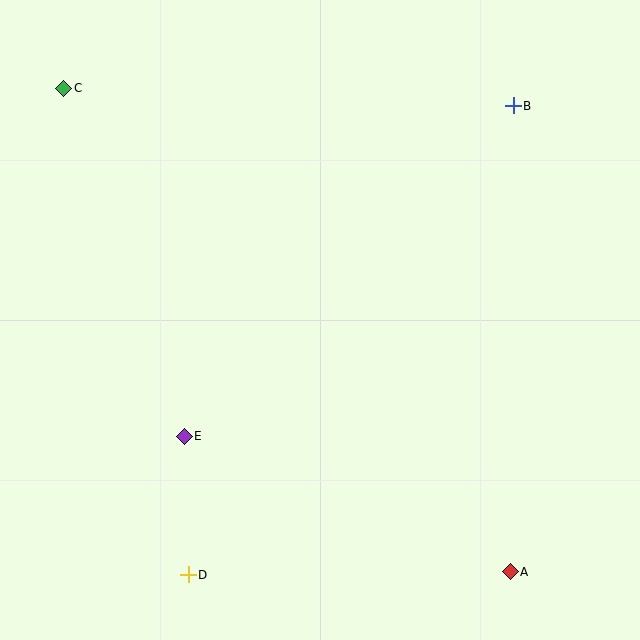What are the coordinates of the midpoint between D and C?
The midpoint between D and C is at (126, 331).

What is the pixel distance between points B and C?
The distance between B and C is 450 pixels.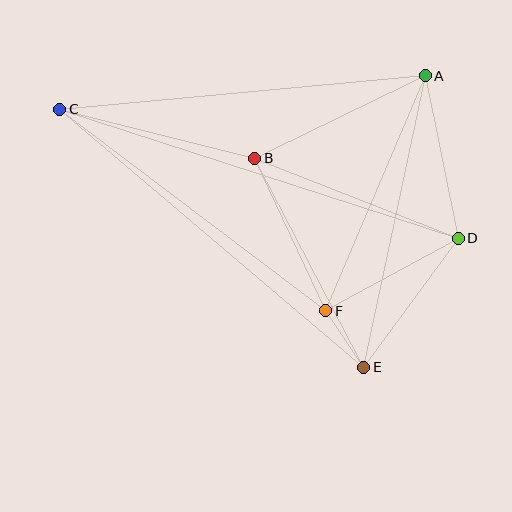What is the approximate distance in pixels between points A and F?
The distance between A and F is approximately 255 pixels.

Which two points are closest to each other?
Points E and F are closest to each other.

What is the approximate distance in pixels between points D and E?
The distance between D and E is approximately 160 pixels.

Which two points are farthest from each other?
Points C and D are farthest from each other.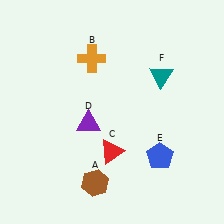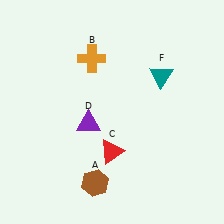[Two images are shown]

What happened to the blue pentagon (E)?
The blue pentagon (E) was removed in Image 2. It was in the bottom-right area of Image 1.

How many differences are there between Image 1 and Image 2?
There is 1 difference between the two images.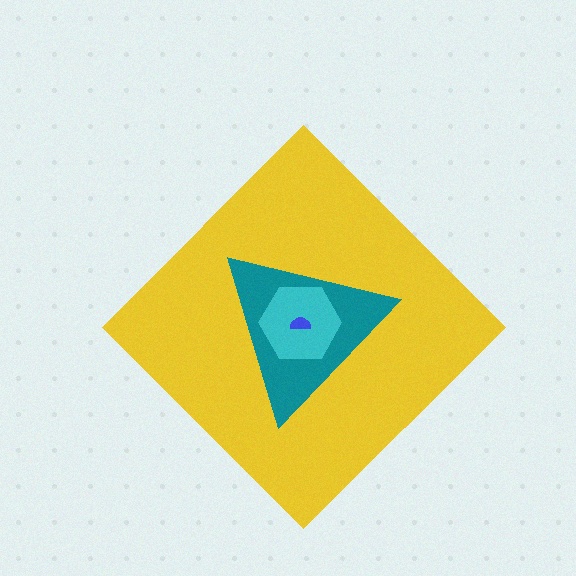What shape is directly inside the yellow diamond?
The teal triangle.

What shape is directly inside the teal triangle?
The cyan hexagon.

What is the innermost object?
The blue semicircle.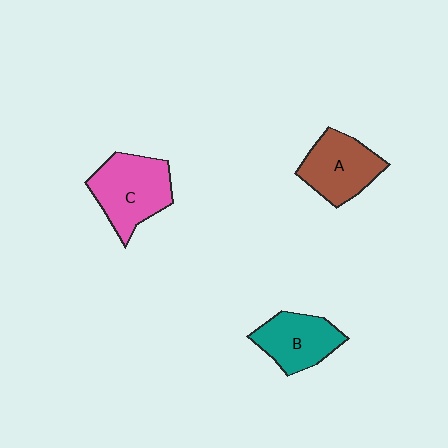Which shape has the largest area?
Shape C (pink).